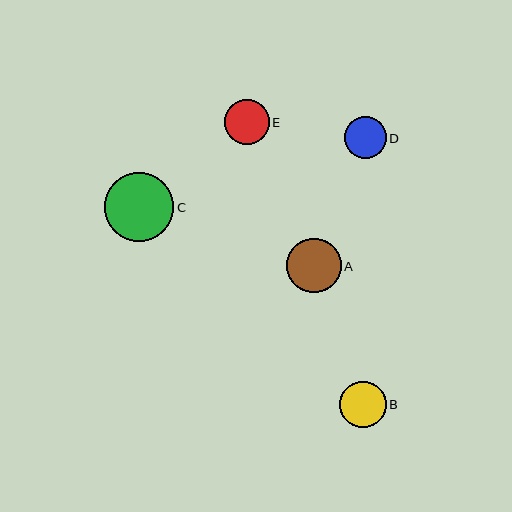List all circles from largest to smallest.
From largest to smallest: C, A, B, E, D.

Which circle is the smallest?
Circle D is the smallest with a size of approximately 42 pixels.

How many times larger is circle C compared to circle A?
Circle C is approximately 1.3 times the size of circle A.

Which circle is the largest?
Circle C is the largest with a size of approximately 69 pixels.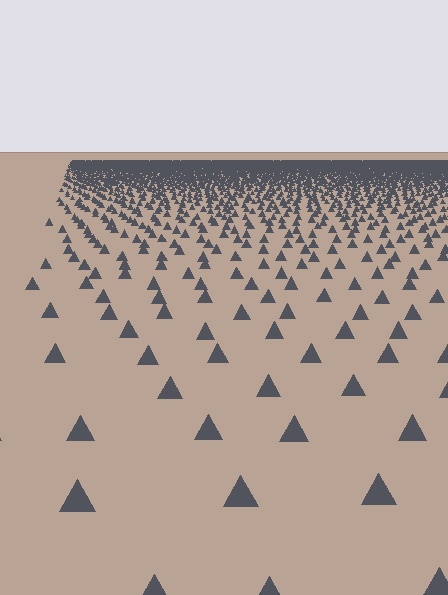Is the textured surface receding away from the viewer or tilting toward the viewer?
The surface is receding away from the viewer. Texture elements get smaller and denser toward the top.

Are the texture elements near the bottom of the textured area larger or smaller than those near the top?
Larger. Near the bottom, elements are closer to the viewer and appear at a bigger on-screen size.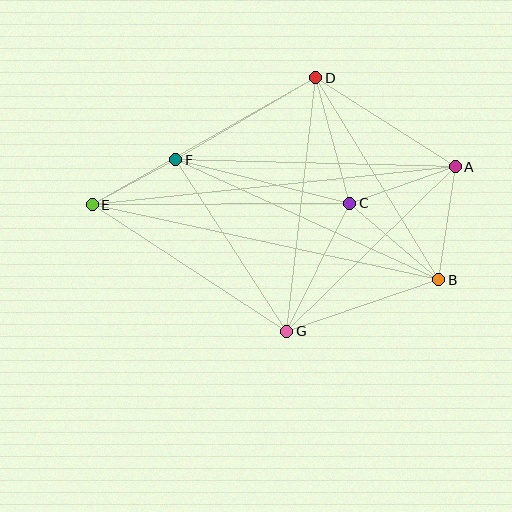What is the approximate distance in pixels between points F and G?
The distance between F and G is approximately 204 pixels.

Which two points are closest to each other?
Points E and F are closest to each other.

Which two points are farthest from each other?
Points A and E are farthest from each other.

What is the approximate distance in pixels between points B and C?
The distance between B and C is approximately 117 pixels.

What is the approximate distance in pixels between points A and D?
The distance between A and D is approximately 166 pixels.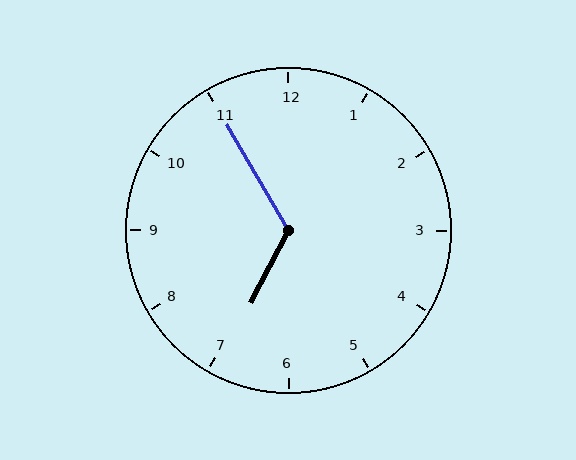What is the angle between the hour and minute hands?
Approximately 122 degrees.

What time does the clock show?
6:55.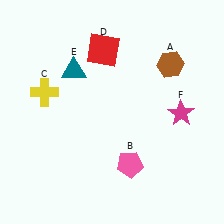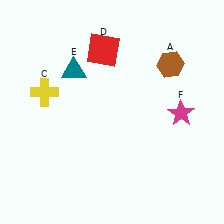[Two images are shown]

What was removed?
The pink pentagon (B) was removed in Image 2.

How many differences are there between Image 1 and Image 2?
There is 1 difference between the two images.